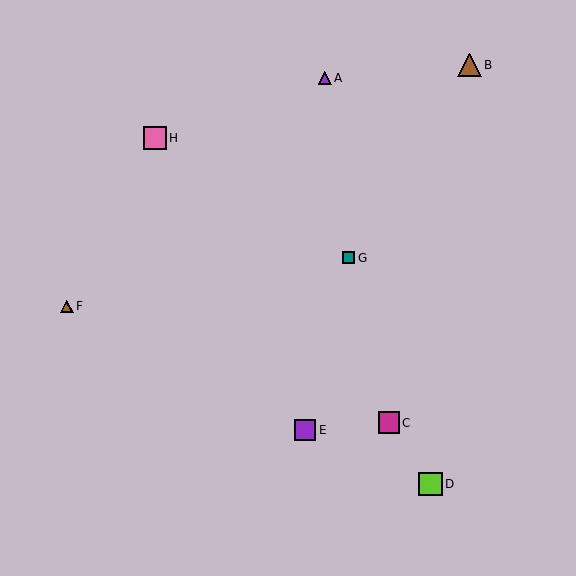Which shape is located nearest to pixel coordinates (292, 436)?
The purple square (labeled E) at (305, 430) is nearest to that location.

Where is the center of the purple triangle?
The center of the purple triangle is at (325, 78).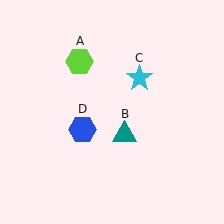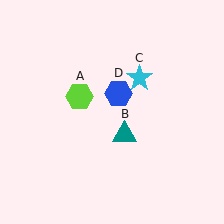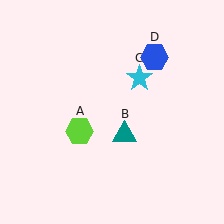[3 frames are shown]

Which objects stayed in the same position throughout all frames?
Teal triangle (object B) and cyan star (object C) remained stationary.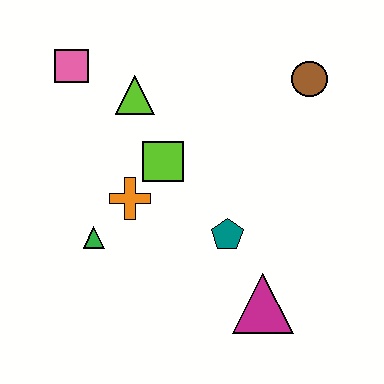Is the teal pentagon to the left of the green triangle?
No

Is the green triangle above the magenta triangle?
Yes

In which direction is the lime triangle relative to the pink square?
The lime triangle is to the right of the pink square.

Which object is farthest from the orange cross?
The brown circle is farthest from the orange cross.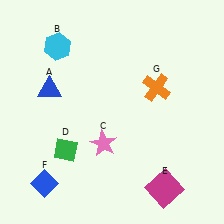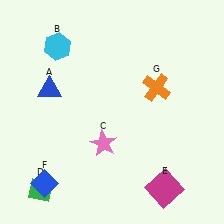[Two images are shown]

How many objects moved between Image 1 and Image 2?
1 object moved between the two images.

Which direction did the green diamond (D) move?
The green diamond (D) moved down.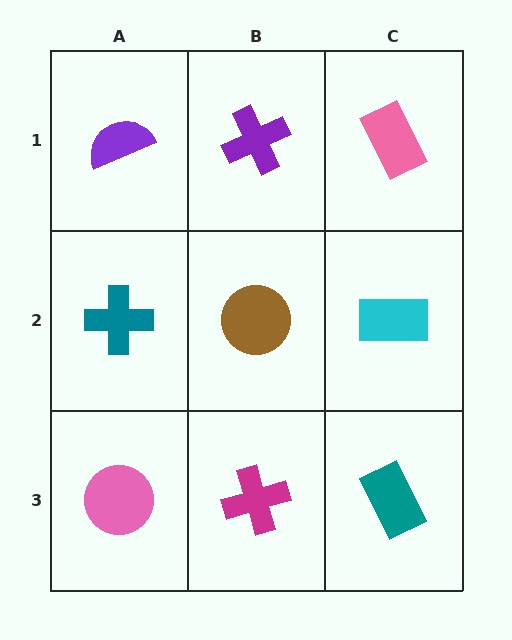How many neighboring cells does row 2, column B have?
4.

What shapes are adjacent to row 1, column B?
A brown circle (row 2, column B), a purple semicircle (row 1, column A), a pink rectangle (row 1, column C).